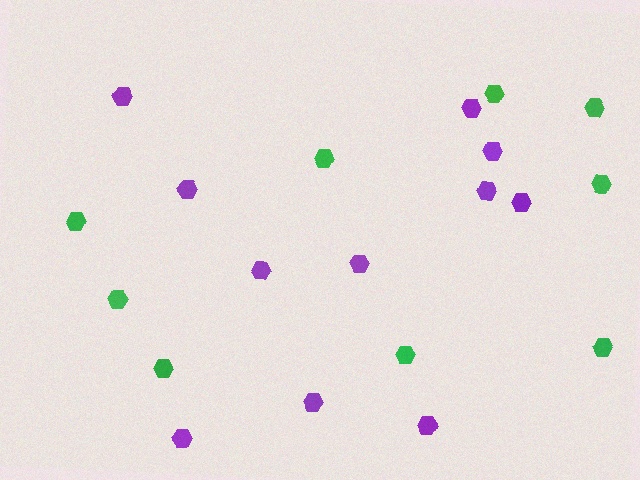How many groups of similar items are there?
There are 2 groups: one group of purple hexagons (11) and one group of green hexagons (9).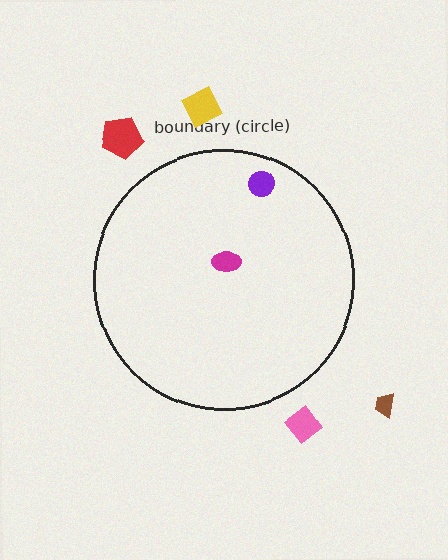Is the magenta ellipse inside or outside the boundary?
Inside.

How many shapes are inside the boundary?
2 inside, 4 outside.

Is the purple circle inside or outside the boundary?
Inside.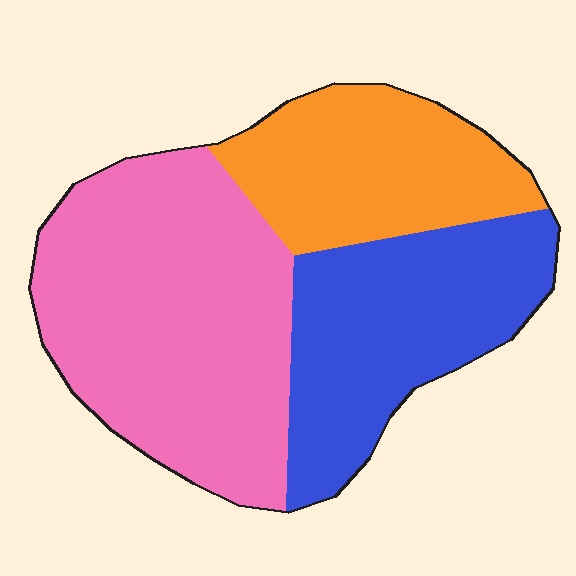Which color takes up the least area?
Orange, at roughly 25%.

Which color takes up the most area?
Pink, at roughly 45%.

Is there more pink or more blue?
Pink.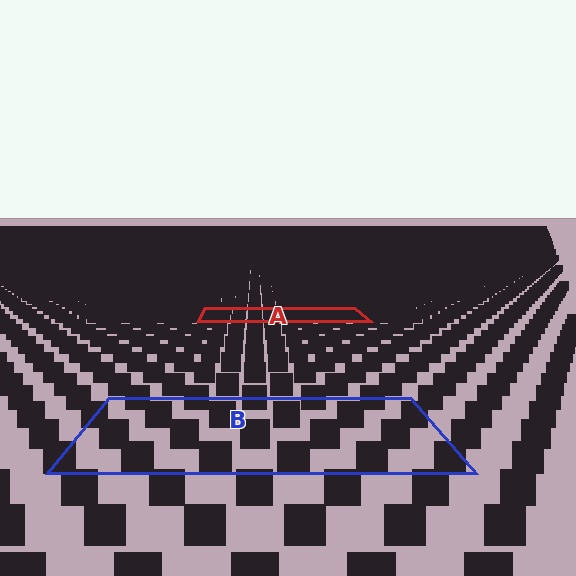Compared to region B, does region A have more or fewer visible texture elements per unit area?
Region A has more texture elements per unit area — they are packed more densely because it is farther away.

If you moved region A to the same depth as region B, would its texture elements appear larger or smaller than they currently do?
They would appear larger. At a closer depth, the same texture elements are projected at a bigger on-screen size.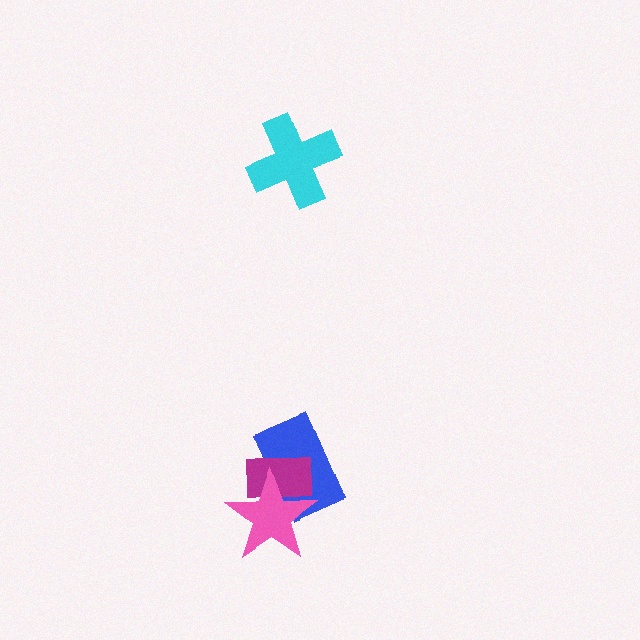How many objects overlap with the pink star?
2 objects overlap with the pink star.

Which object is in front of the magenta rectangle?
The pink star is in front of the magenta rectangle.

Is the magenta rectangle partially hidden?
Yes, it is partially covered by another shape.